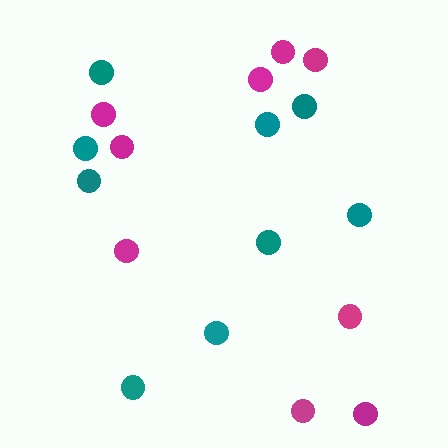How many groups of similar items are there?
There are 2 groups: one group of teal circles (9) and one group of magenta circles (9).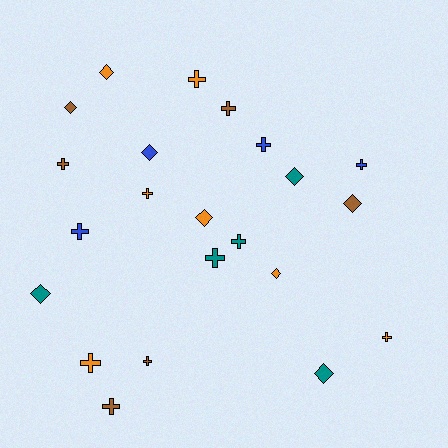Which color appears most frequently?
Orange, with 7 objects.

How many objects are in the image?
There are 22 objects.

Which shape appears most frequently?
Cross, with 13 objects.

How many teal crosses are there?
There are 2 teal crosses.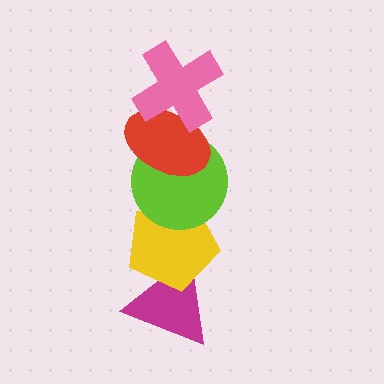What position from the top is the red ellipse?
The red ellipse is 2nd from the top.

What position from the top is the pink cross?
The pink cross is 1st from the top.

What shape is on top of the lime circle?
The red ellipse is on top of the lime circle.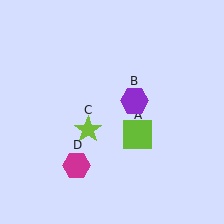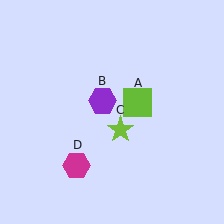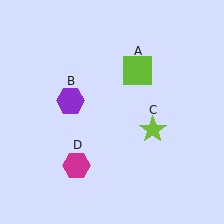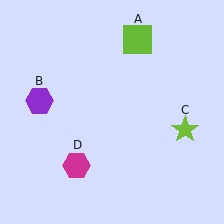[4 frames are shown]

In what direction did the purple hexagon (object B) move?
The purple hexagon (object B) moved left.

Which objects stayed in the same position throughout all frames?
Magenta hexagon (object D) remained stationary.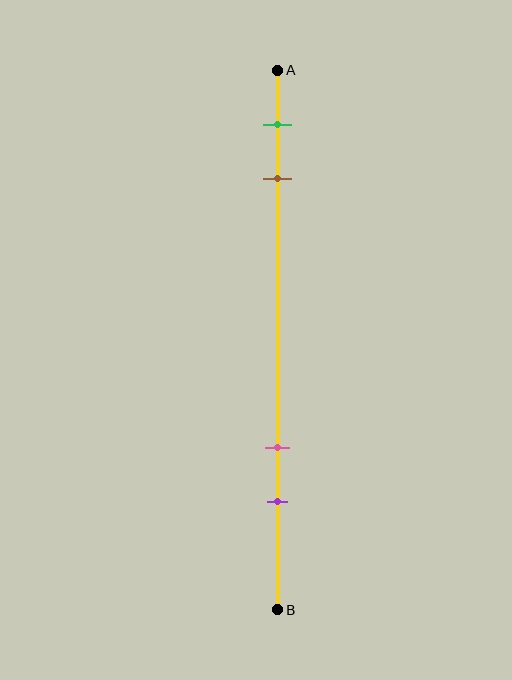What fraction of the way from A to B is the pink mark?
The pink mark is approximately 70% (0.7) of the way from A to B.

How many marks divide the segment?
There are 4 marks dividing the segment.